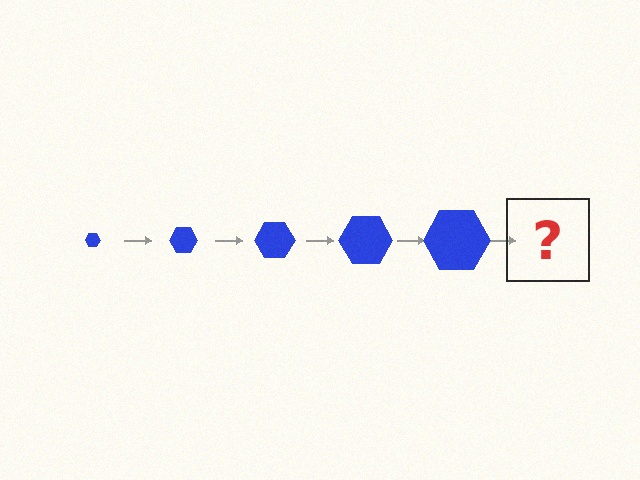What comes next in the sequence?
The next element should be a blue hexagon, larger than the previous one.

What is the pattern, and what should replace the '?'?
The pattern is that the hexagon gets progressively larger each step. The '?' should be a blue hexagon, larger than the previous one.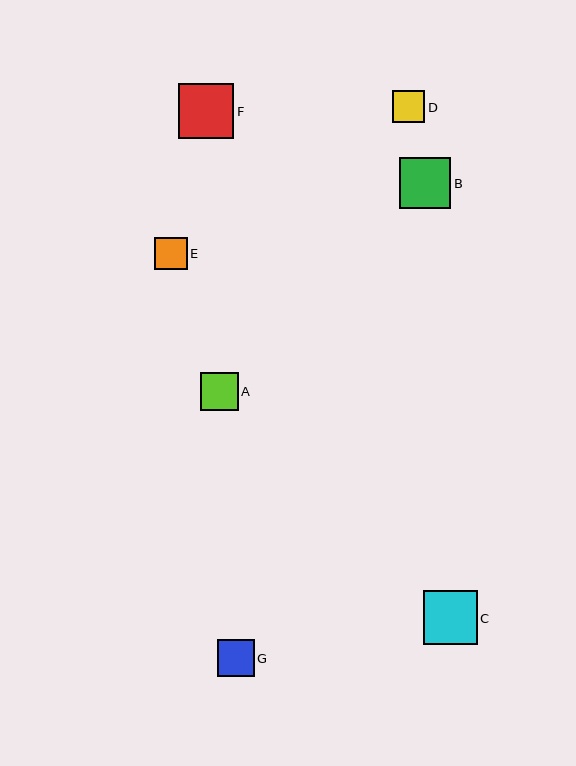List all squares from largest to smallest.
From largest to smallest: F, C, B, A, G, E, D.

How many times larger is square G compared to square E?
Square G is approximately 1.1 times the size of square E.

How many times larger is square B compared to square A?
Square B is approximately 1.4 times the size of square A.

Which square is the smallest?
Square D is the smallest with a size of approximately 32 pixels.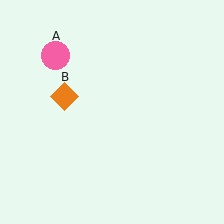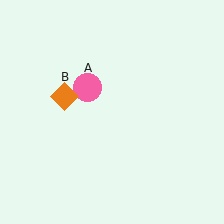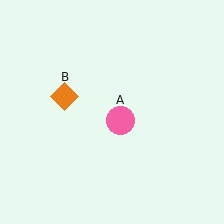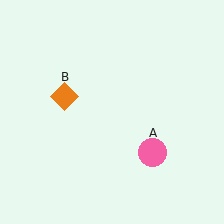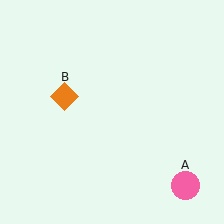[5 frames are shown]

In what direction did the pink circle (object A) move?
The pink circle (object A) moved down and to the right.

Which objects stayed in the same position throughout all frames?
Orange diamond (object B) remained stationary.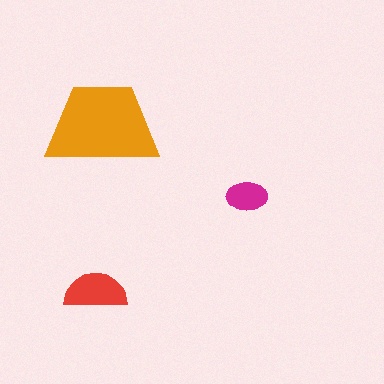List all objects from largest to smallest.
The orange trapezoid, the red semicircle, the magenta ellipse.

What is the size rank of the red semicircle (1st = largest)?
2nd.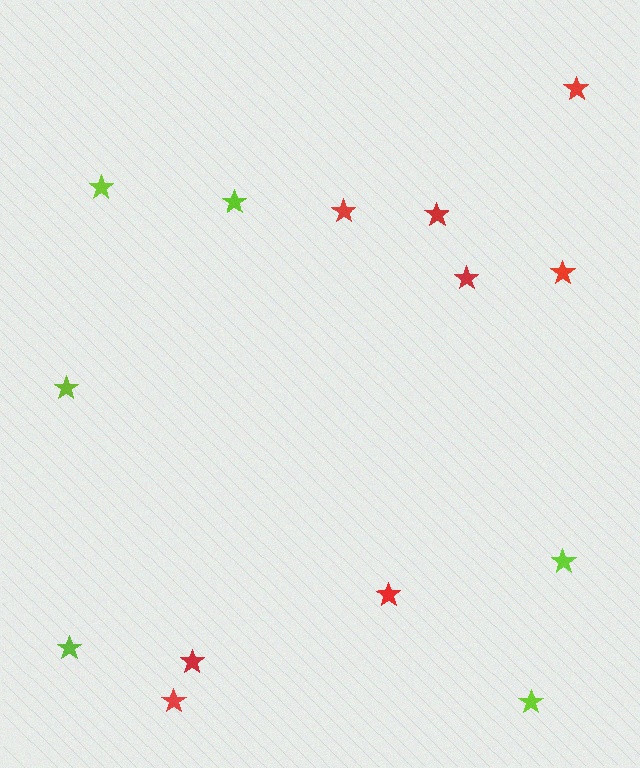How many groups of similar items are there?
There are 2 groups: one group of lime stars (6) and one group of red stars (8).